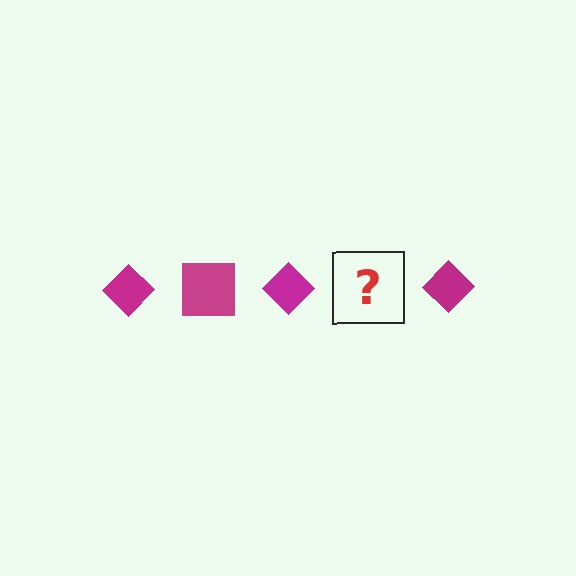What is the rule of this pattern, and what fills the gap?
The rule is that the pattern cycles through diamond, square shapes in magenta. The gap should be filled with a magenta square.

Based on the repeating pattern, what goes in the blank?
The blank should be a magenta square.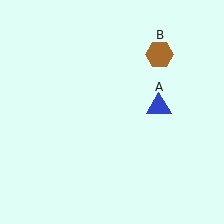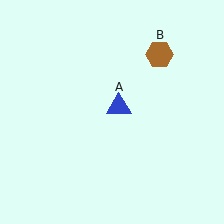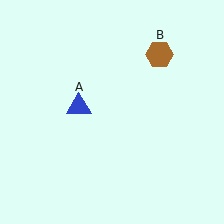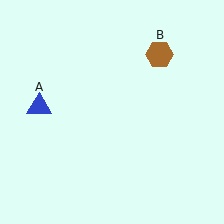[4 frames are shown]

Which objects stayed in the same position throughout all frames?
Brown hexagon (object B) remained stationary.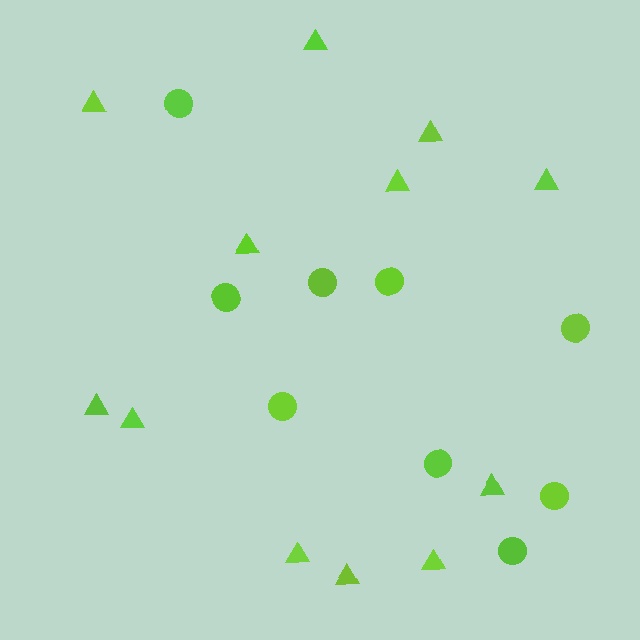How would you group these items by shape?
There are 2 groups: one group of triangles (12) and one group of circles (9).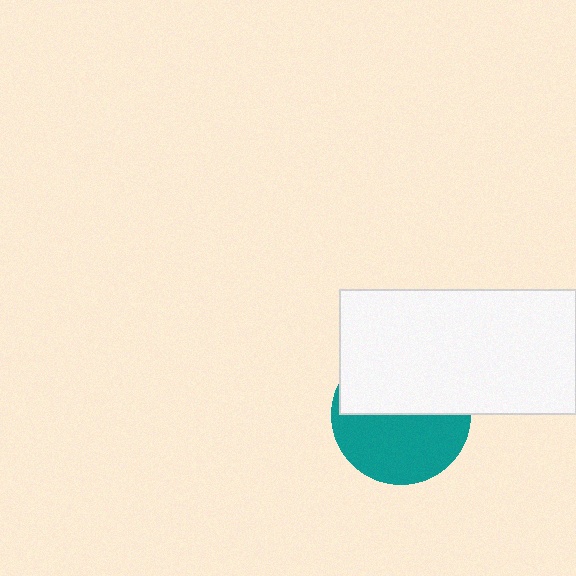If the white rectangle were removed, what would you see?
You would see the complete teal circle.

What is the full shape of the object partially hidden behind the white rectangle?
The partially hidden object is a teal circle.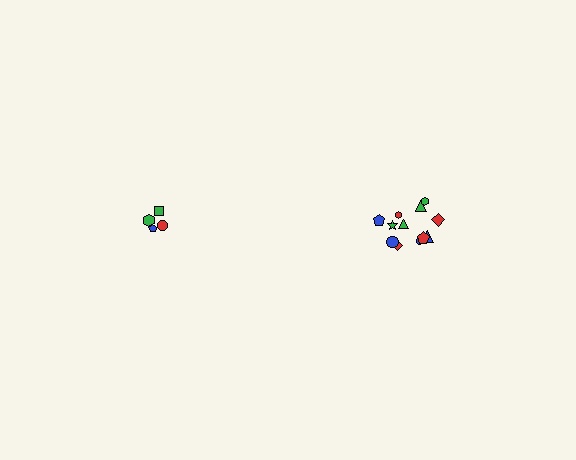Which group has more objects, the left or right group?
The right group.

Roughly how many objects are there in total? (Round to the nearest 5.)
Roughly 15 objects in total.